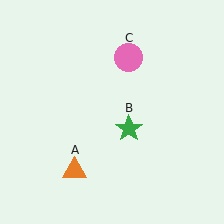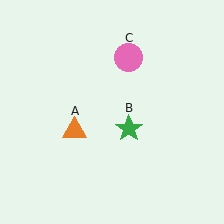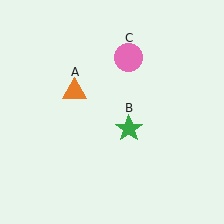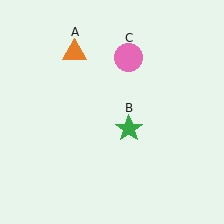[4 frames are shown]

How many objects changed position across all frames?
1 object changed position: orange triangle (object A).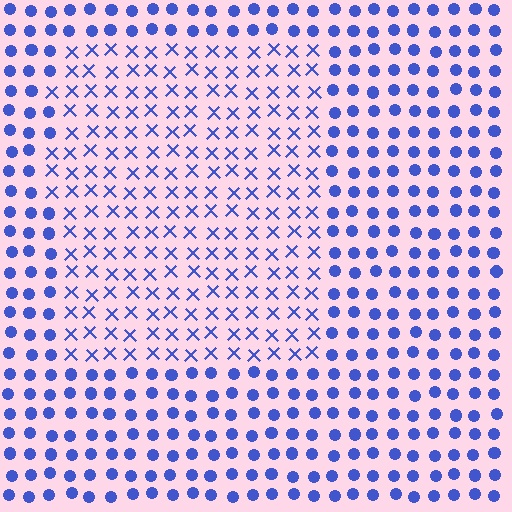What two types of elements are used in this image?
The image uses X marks inside the rectangle region and circles outside it.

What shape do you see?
I see a rectangle.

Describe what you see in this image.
The image is filled with small blue elements arranged in a uniform grid. A rectangle-shaped region contains X marks, while the surrounding area contains circles. The boundary is defined purely by the change in element shape.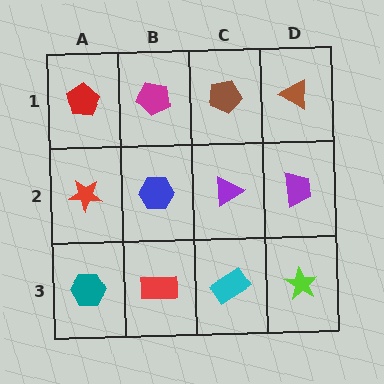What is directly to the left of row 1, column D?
A brown pentagon.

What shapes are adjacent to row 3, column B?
A blue hexagon (row 2, column B), a teal hexagon (row 3, column A), a cyan rectangle (row 3, column C).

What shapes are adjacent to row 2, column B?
A magenta pentagon (row 1, column B), a red rectangle (row 3, column B), a red star (row 2, column A), a purple triangle (row 2, column C).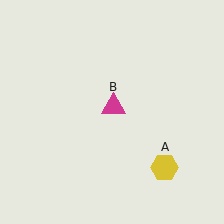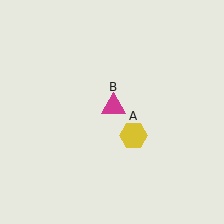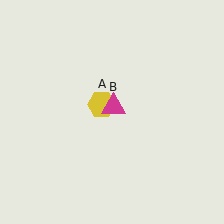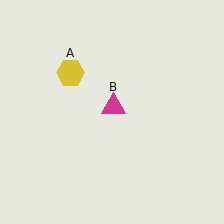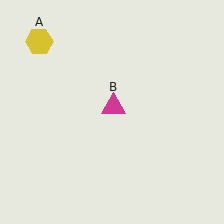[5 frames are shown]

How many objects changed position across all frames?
1 object changed position: yellow hexagon (object A).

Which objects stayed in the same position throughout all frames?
Magenta triangle (object B) remained stationary.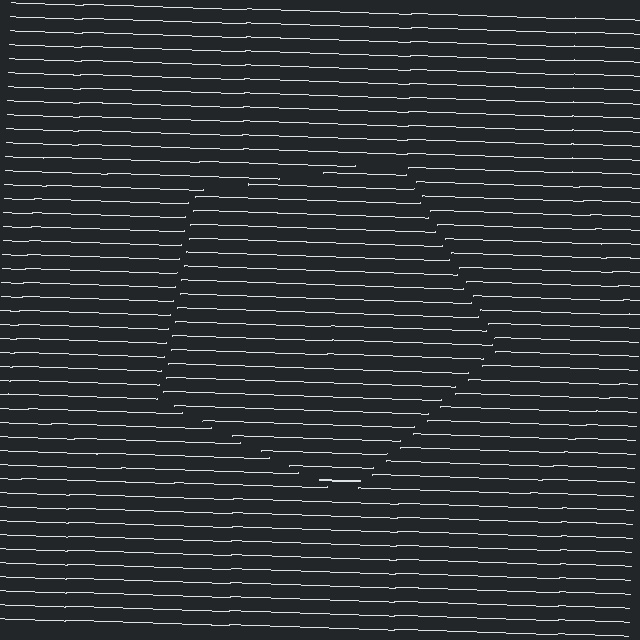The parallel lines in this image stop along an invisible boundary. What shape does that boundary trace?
An illusory pentagon. The interior of the shape contains the same grating, shifted by half a period — the contour is defined by the phase discontinuity where line-ends from the inner and outer gratings abut.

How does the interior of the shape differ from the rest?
The interior of the shape contains the same grating, shifted by half a period — the contour is defined by the phase discontinuity where line-ends from the inner and outer gratings abut.